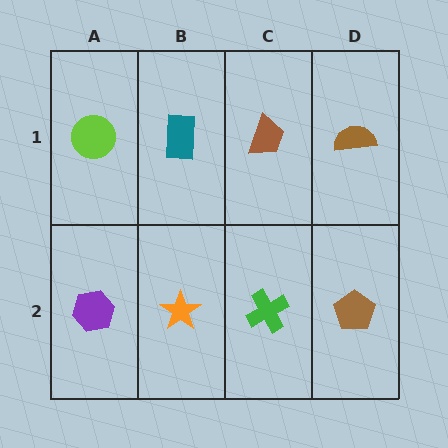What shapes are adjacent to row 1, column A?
A purple hexagon (row 2, column A), a teal rectangle (row 1, column B).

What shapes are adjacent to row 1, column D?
A brown pentagon (row 2, column D), a brown trapezoid (row 1, column C).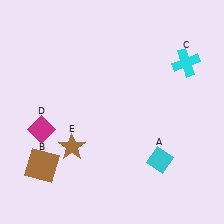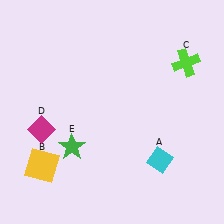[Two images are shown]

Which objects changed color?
B changed from brown to yellow. C changed from cyan to lime. E changed from brown to green.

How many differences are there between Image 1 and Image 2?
There are 3 differences between the two images.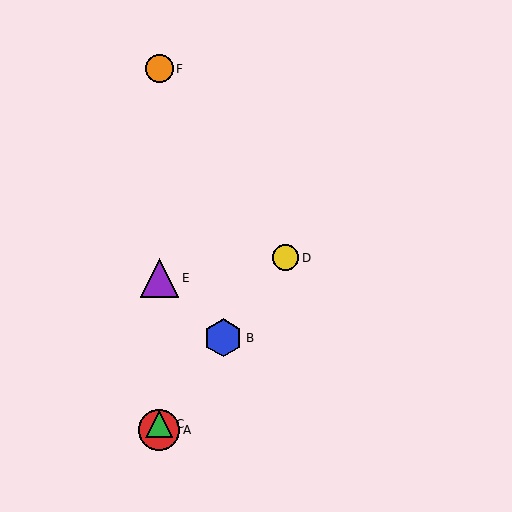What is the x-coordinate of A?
Object A is at x≈159.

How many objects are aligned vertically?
4 objects (A, C, E, F) are aligned vertically.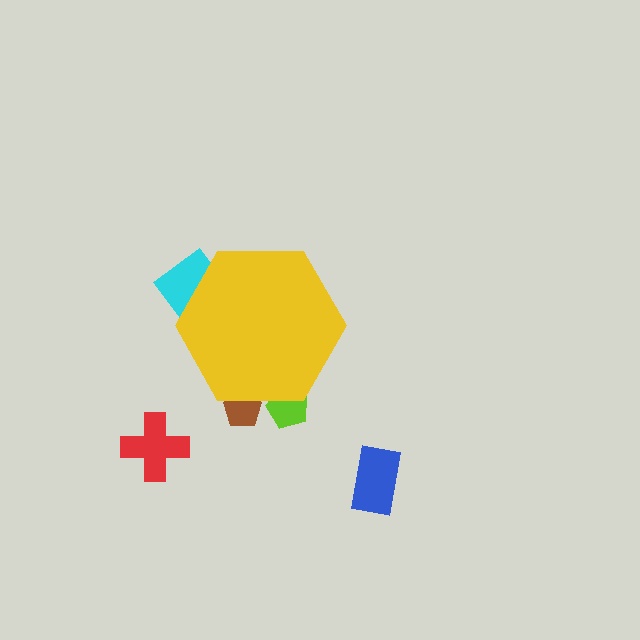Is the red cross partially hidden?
No, the red cross is fully visible.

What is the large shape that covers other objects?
A yellow hexagon.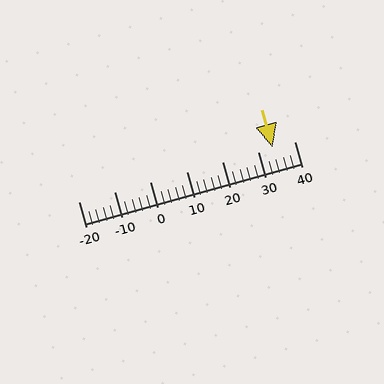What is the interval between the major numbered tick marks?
The major tick marks are spaced 10 units apart.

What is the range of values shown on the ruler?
The ruler shows values from -20 to 40.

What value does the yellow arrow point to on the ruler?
The yellow arrow points to approximately 34.